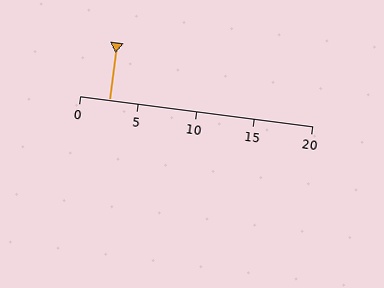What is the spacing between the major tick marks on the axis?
The major ticks are spaced 5 apart.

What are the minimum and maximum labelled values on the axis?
The axis runs from 0 to 20.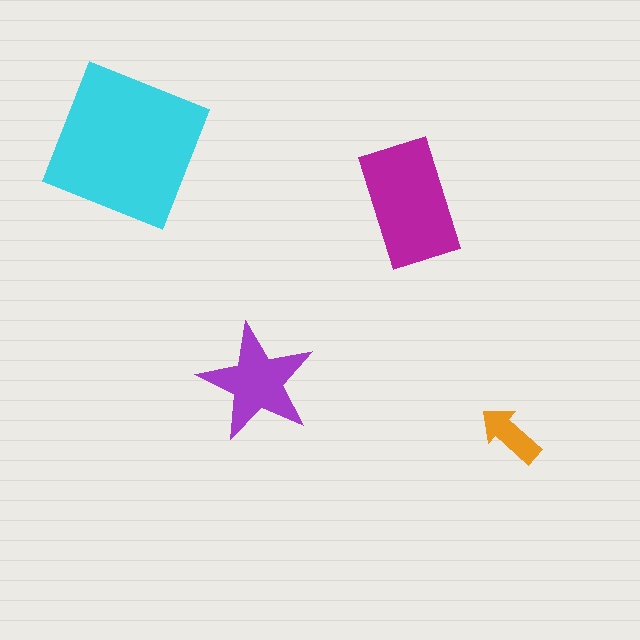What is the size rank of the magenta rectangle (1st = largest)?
2nd.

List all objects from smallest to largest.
The orange arrow, the purple star, the magenta rectangle, the cyan square.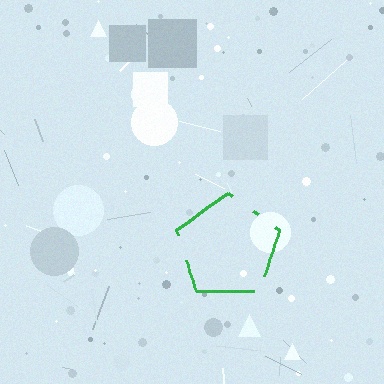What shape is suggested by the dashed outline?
The dashed outline suggests a pentagon.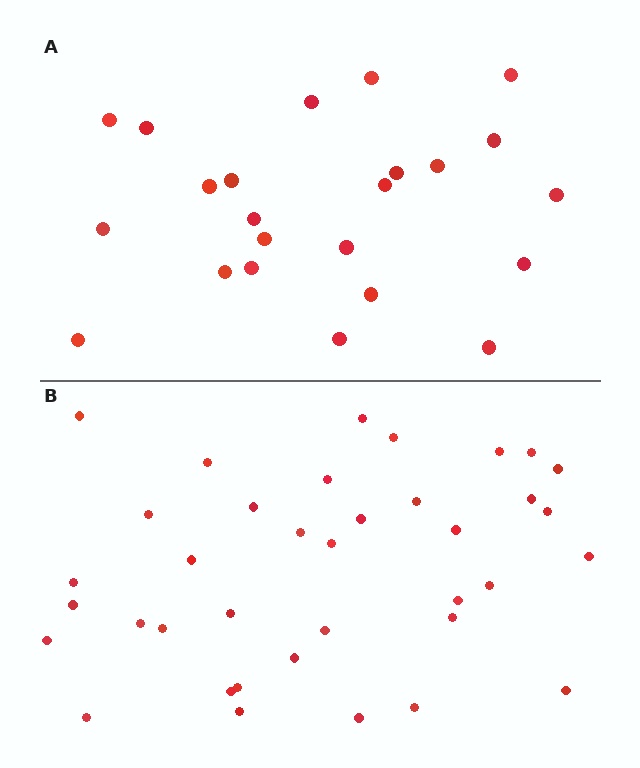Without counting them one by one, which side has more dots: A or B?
Region B (the bottom region) has more dots.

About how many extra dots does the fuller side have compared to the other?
Region B has approximately 15 more dots than region A.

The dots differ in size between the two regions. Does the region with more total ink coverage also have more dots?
No. Region A has more total ink coverage because its dots are larger, but region B actually contains more individual dots. Total area can be misleading — the number of items is what matters here.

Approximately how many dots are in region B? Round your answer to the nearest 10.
About 40 dots. (The exact count is 37, which rounds to 40.)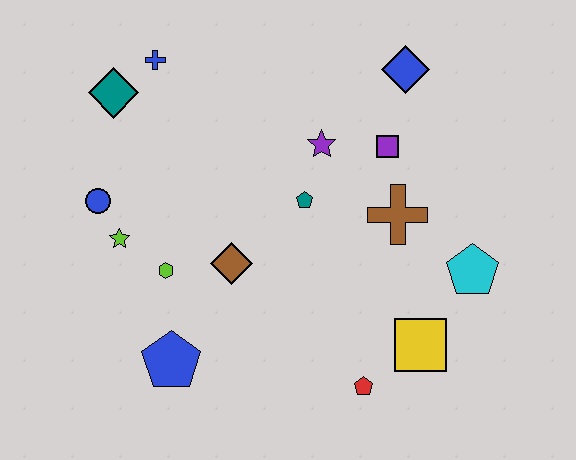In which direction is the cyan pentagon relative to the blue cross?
The cyan pentagon is to the right of the blue cross.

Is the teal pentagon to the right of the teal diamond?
Yes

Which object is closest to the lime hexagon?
The lime star is closest to the lime hexagon.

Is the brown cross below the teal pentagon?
Yes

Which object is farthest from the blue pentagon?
The blue diamond is farthest from the blue pentagon.